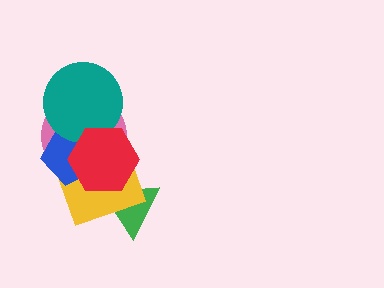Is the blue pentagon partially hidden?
Yes, it is partially covered by another shape.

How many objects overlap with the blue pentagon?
4 objects overlap with the blue pentagon.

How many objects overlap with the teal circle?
3 objects overlap with the teal circle.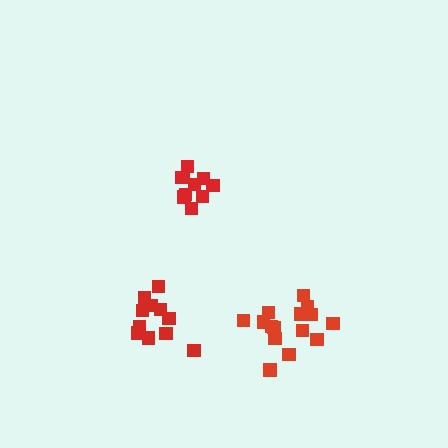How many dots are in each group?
Group 1: 10 dots, Group 2: 11 dots, Group 3: 15 dots (36 total).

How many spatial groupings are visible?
There are 3 spatial groupings.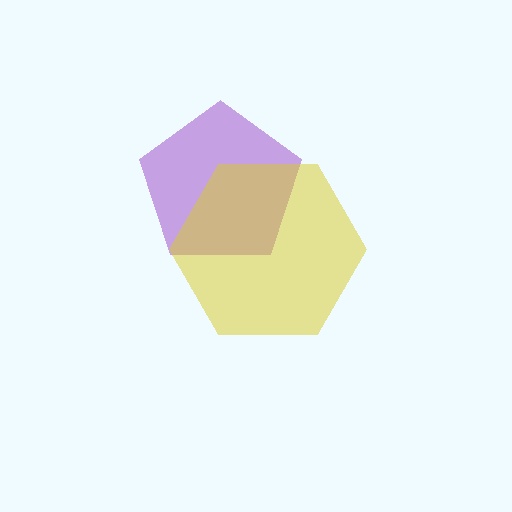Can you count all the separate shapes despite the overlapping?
Yes, there are 2 separate shapes.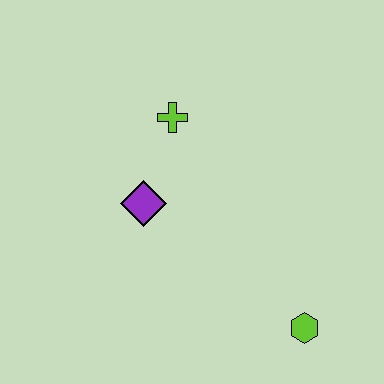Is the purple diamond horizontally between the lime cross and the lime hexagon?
No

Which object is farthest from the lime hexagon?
The lime cross is farthest from the lime hexagon.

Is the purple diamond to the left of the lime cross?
Yes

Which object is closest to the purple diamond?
The lime cross is closest to the purple diamond.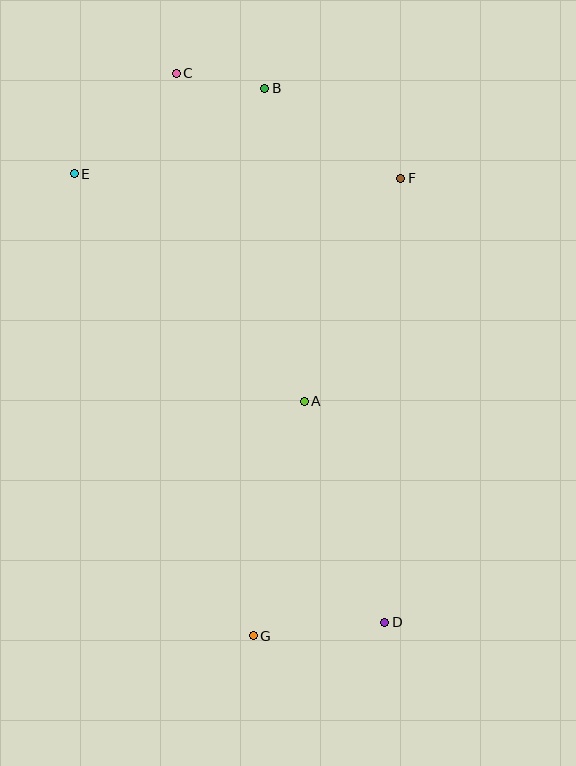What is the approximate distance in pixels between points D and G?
The distance between D and G is approximately 132 pixels.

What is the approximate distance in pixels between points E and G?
The distance between E and G is approximately 495 pixels.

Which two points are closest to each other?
Points B and C are closest to each other.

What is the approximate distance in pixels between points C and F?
The distance between C and F is approximately 248 pixels.